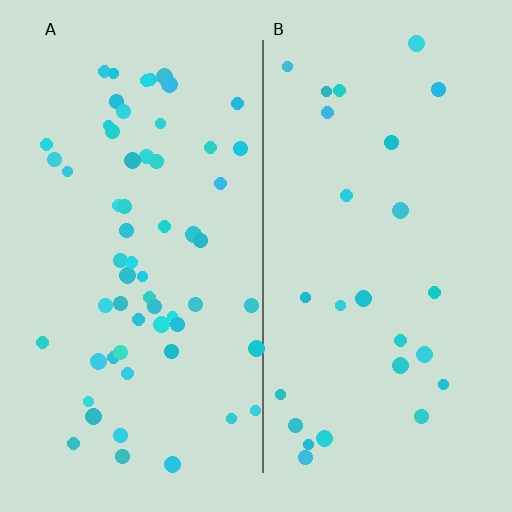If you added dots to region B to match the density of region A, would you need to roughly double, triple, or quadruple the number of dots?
Approximately double.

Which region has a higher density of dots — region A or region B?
A (the left).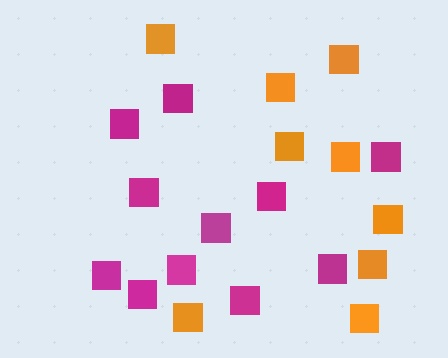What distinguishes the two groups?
There are 2 groups: one group of magenta squares (11) and one group of orange squares (9).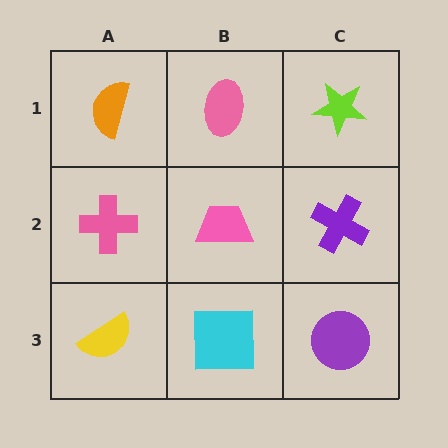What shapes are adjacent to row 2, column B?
A pink ellipse (row 1, column B), a cyan square (row 3, column B), a pink cross (row 2, column A), a purple cross (row 2, column C).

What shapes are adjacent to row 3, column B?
A pink trapezoid (row 2, column B), a yellow semicircle (row 3, column A), a purple circle (row 3, column C).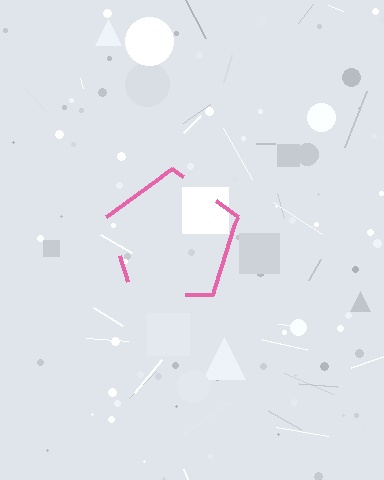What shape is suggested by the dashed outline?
The dashed outline suggests a pentagon.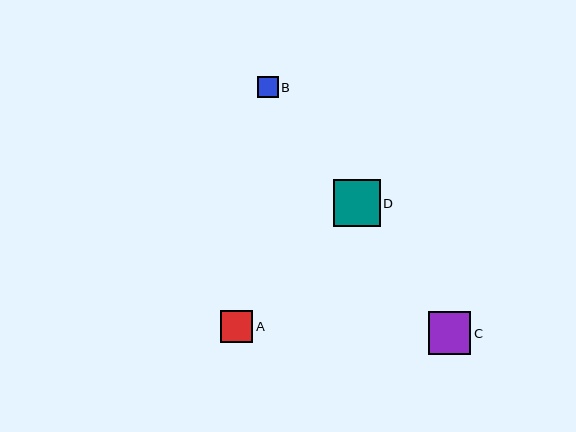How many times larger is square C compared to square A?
Square C is approximately 1.3 times the size of square A.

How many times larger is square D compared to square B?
Square D is approximately 2.2 times the size of square B.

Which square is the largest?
Square D is the largest with a size of approximately 47 pixels.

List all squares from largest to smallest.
From largest to smallest: D, C, A, B.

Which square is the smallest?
Square B is the smallest with a size of approximately 21 pixels.